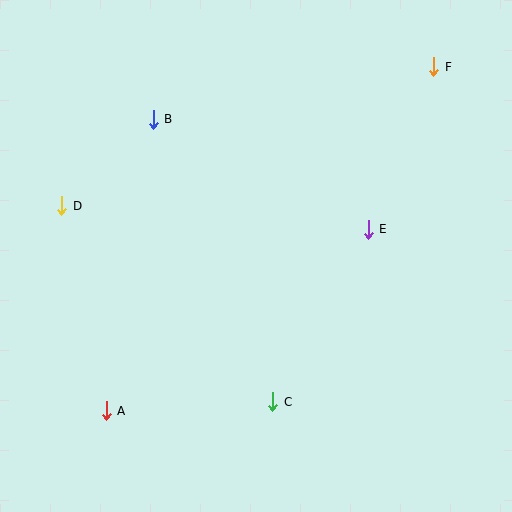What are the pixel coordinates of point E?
Point E is at (368, 229).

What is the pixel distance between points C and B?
The distance between C and B is 307 pixels.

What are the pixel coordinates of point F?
Point F is at (434, 67).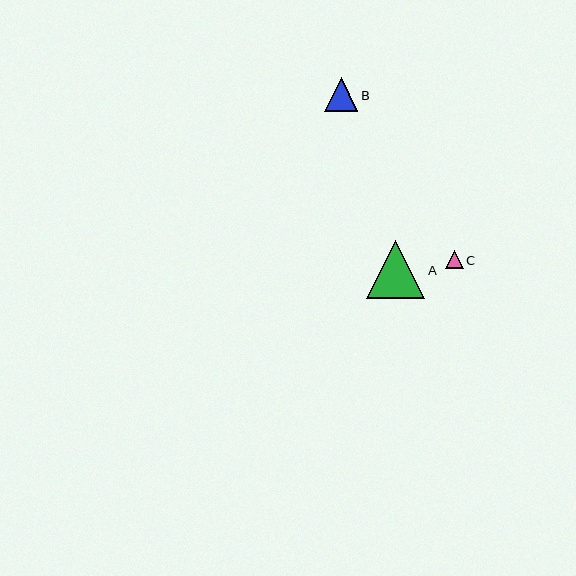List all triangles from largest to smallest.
From largest to smallest: A, B, C.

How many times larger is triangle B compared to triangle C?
Triangle B is approximately 1.9 times the size of triangle C.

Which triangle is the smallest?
Triangle C is the smallest with a size of approximately 18 pixels.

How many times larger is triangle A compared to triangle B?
Triangle A is approximately 1.7 times the size of triangle B.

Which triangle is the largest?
Triangle A is the largest with a size of approximately 58 pixels.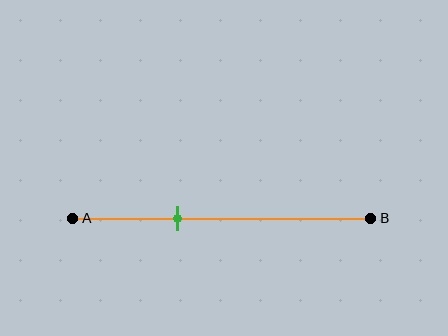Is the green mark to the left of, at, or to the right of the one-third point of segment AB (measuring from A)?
The green mark is approximately at the one-third point of segment AB.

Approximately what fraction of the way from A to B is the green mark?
The green mark is approximately 35% of the way from A to B.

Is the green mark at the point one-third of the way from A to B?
Yes, the mark is approximately at the one-third point.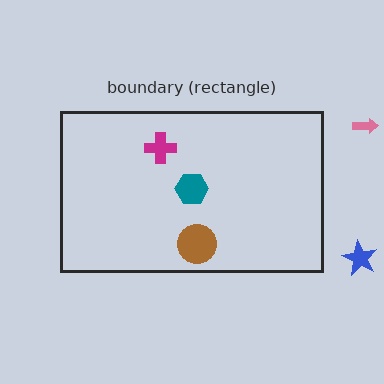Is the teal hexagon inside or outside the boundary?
Inside.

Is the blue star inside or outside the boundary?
Outside.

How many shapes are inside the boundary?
3 inside, 2 outside.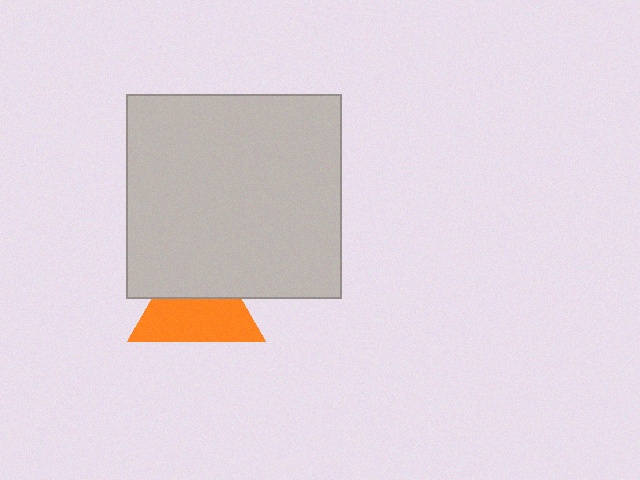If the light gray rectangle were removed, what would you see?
You would see the complete orange triangle.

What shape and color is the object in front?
The object in front is a light gray rectangle.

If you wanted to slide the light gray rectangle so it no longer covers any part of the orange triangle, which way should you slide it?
Slide it up — that is the most direct way to separate the two shapes.